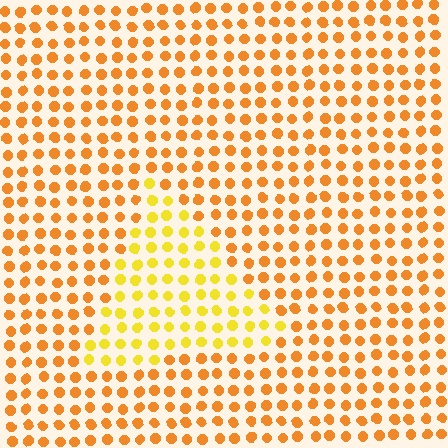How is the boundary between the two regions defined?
The boundary is defined purely by a slight shift in hue (about 27 degrees). Spacing, size, and orientation are identical on both sides.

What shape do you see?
I see a triangle.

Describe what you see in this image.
The image is filled with small orange elements in a uniform arrangement. A triangle-shaped region is visible where the elements are tinted to a slightly different hue, forming a subtle color boundary.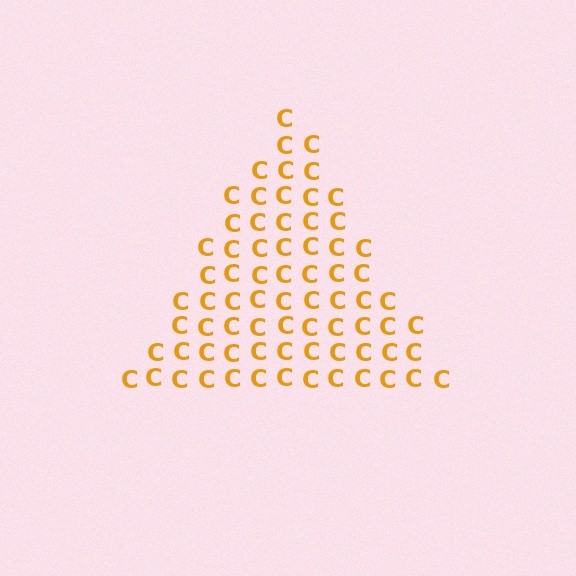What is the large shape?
The large shape is a triangle.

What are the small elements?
The small elements are letter C's.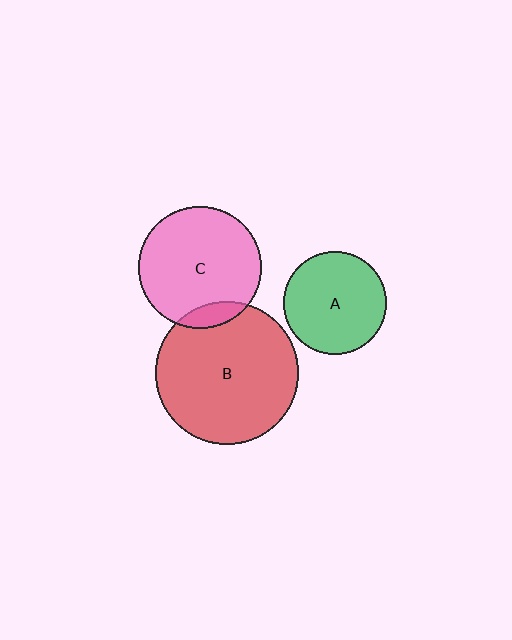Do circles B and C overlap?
Yes.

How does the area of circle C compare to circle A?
Approximately 1.4 times.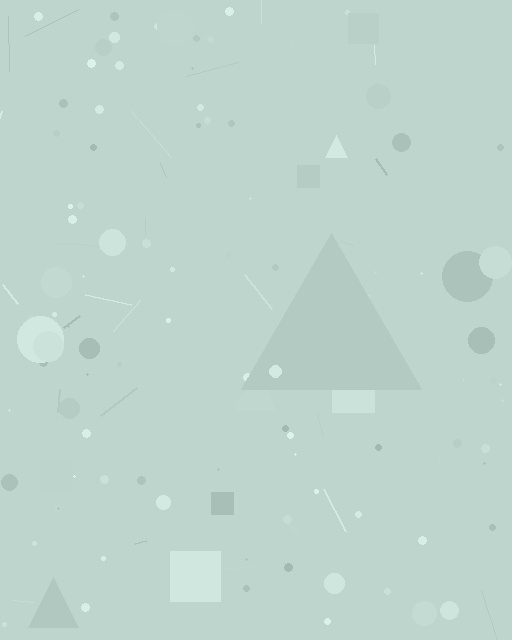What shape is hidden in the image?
A triangle is hidden in the image.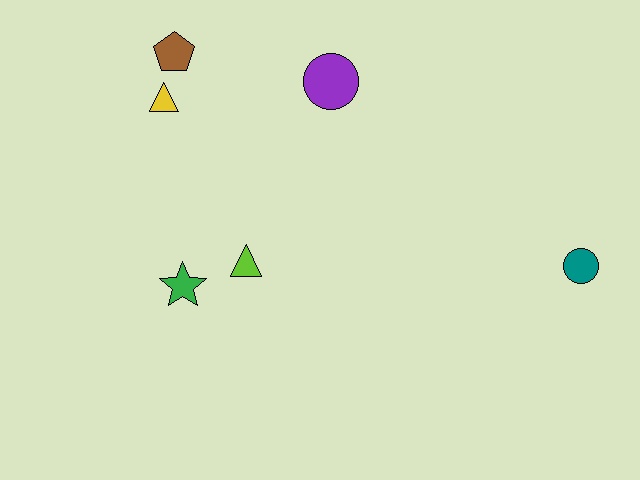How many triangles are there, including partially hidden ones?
There are 2 triangles.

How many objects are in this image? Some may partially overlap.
There are 6 objects.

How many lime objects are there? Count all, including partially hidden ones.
There is 1 lime object.